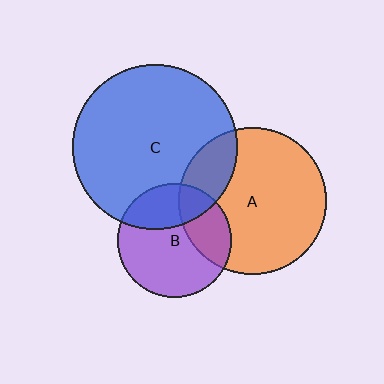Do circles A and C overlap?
Yes.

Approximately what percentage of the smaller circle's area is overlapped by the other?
Approximately 20%.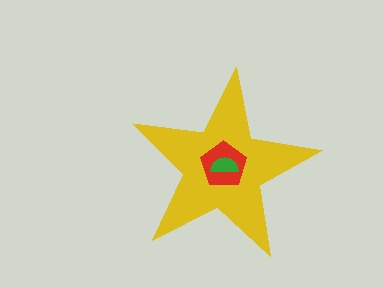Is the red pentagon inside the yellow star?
Yes.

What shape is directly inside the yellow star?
The red pentagon.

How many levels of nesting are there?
3.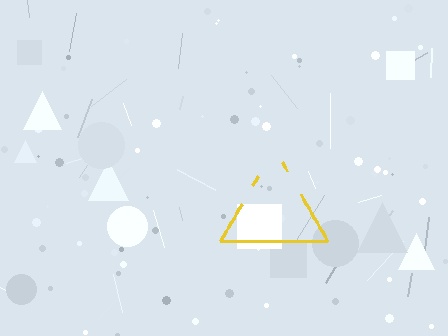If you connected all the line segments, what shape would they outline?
They would outline a triangle.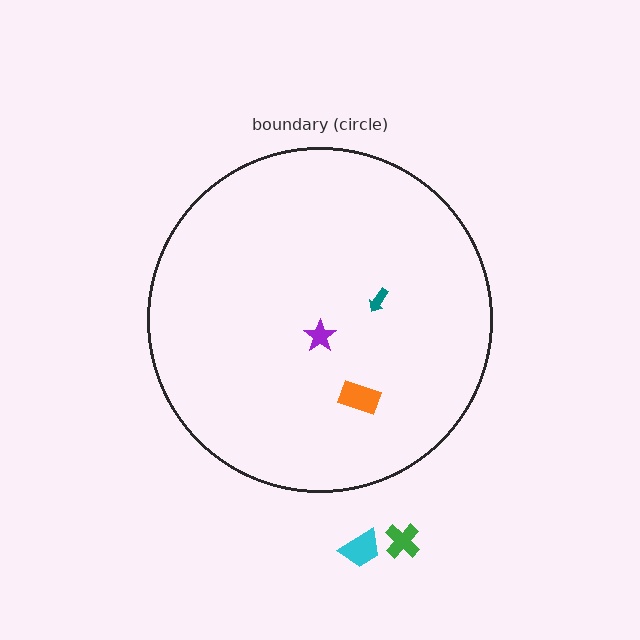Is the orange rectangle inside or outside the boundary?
Inside.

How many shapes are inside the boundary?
3 inside, 2 outside.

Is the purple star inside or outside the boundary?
Inside.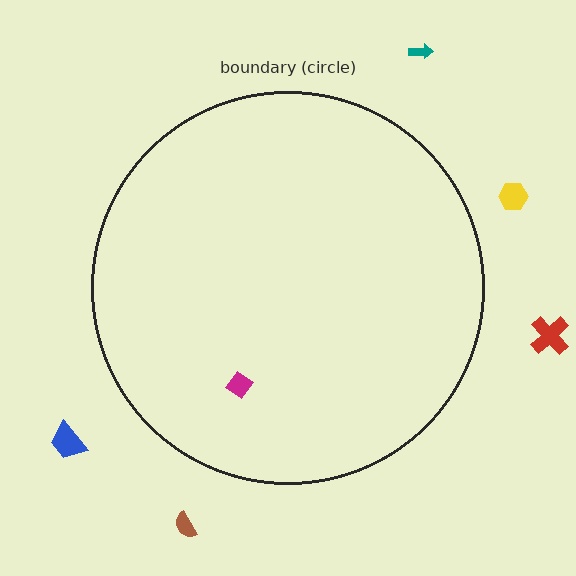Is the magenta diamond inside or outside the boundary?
Inside.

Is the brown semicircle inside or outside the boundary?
Outside.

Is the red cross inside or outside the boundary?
Outside.